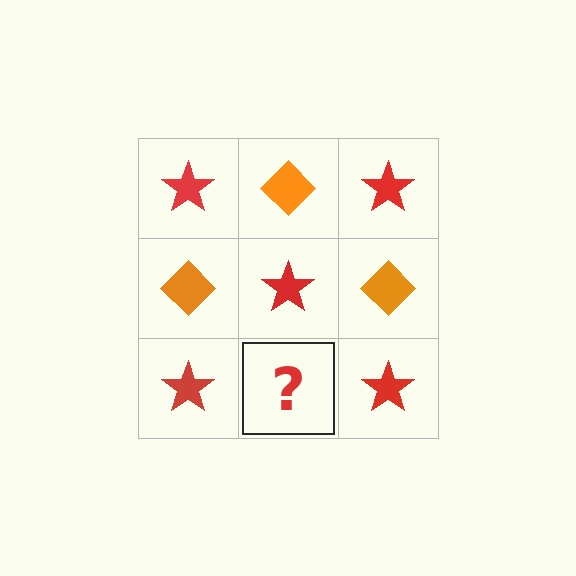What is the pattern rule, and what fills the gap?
The rule is that it alternates red star and orange diamond in a checkerboard pattern. The gap should be filled with an orange diamond.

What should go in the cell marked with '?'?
The missing cell should contain an orange diamond.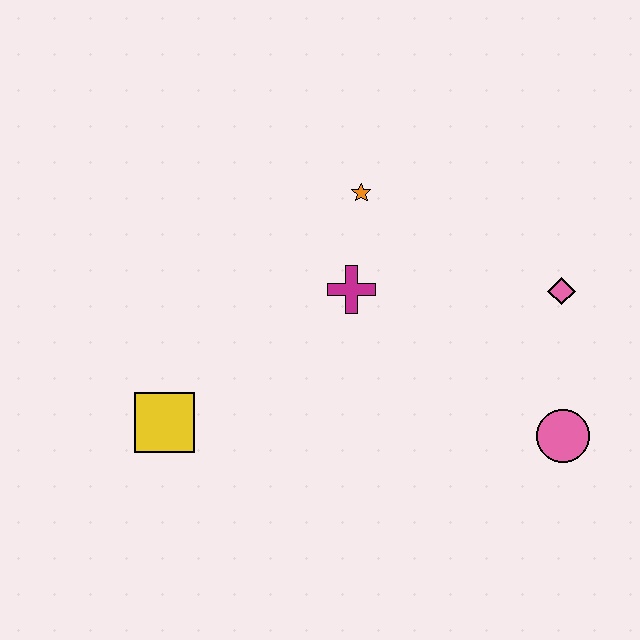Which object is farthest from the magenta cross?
The pink circle is farthest from the magenta cross.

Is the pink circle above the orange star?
No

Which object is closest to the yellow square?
The magenta cross is closest to the yellow square.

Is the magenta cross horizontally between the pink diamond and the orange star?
No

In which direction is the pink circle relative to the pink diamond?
The pink circle is below the pink diamond.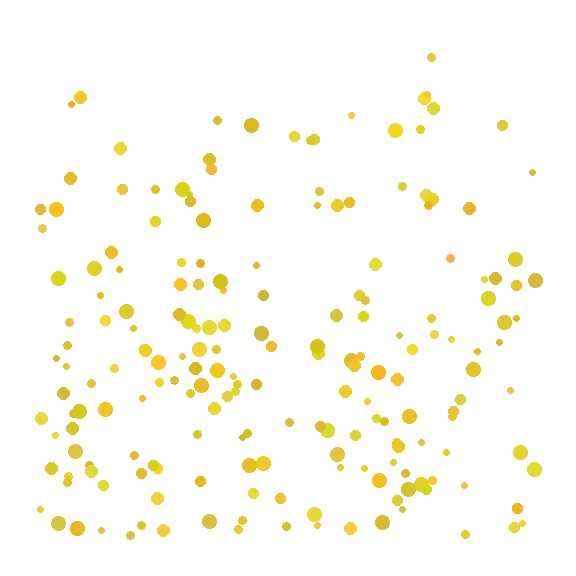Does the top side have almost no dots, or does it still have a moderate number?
Still a moderate number, just noticeably fewer than the bottom.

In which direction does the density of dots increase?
From top to bottom, with the bottom side densest.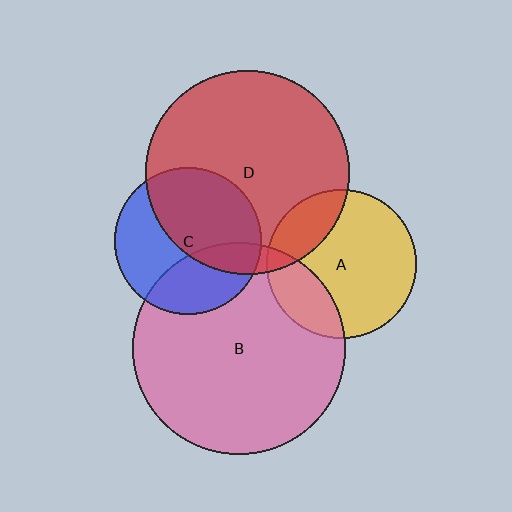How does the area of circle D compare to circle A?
Approximately 1.9 times.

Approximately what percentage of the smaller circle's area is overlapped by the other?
Approximately 20%.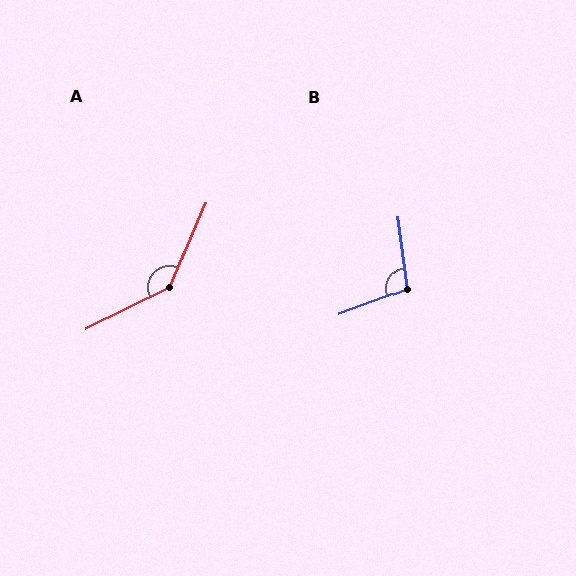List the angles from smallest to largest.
B (102°), A (140°).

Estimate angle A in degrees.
Approximately 140 degrees.